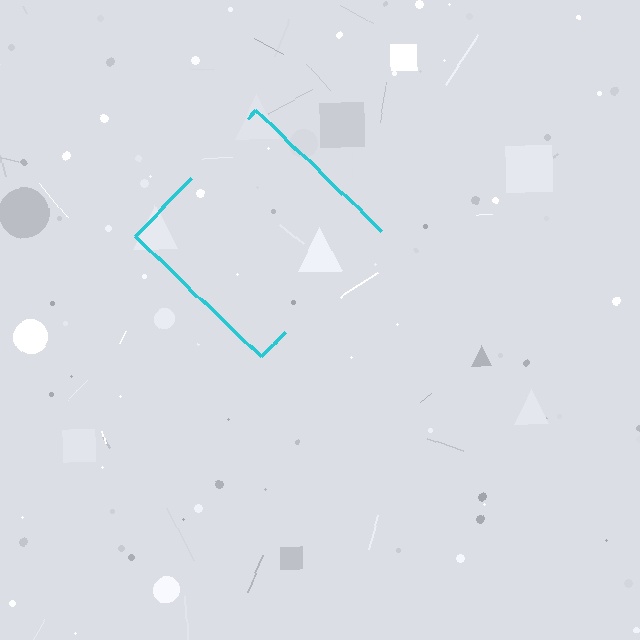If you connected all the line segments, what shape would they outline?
They would outline a diamond.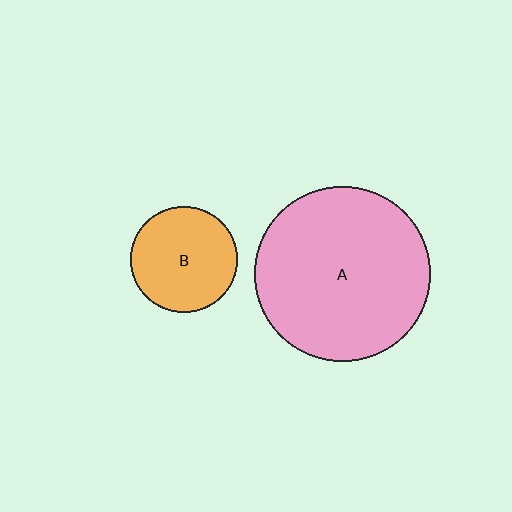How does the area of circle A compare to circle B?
Approximately 2.7 times.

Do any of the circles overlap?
No, none of the circles overlap.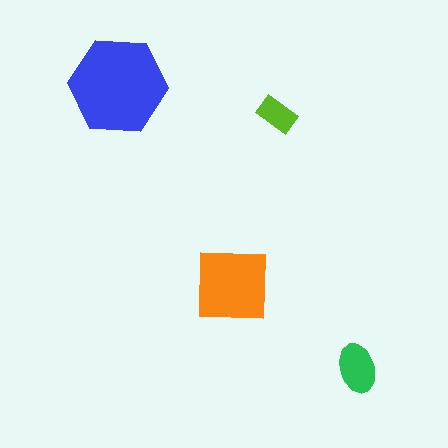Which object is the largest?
The blue hexagon.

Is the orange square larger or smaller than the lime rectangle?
Larger.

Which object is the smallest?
The lime rectangle.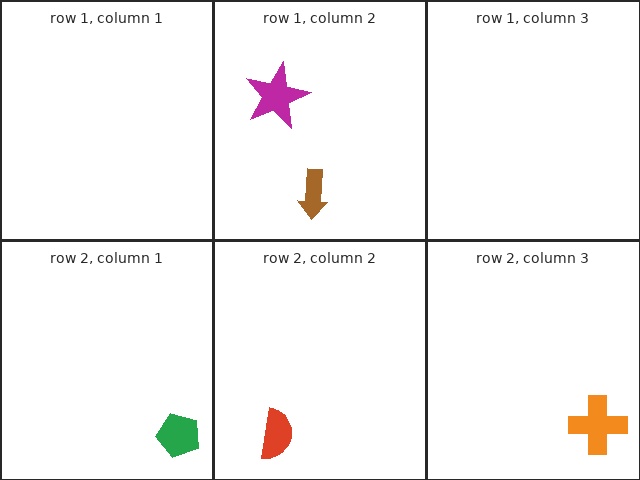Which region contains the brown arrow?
The row 1, column 2 region.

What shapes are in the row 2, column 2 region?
The red semicircle.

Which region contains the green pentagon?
The row 2, column 1 region.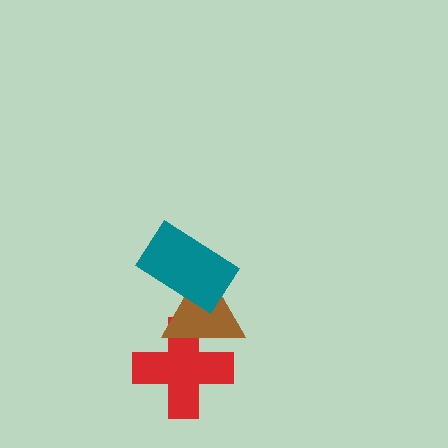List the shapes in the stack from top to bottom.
From top to bottom: the teal rectangle, the brown triangle, the red cross.